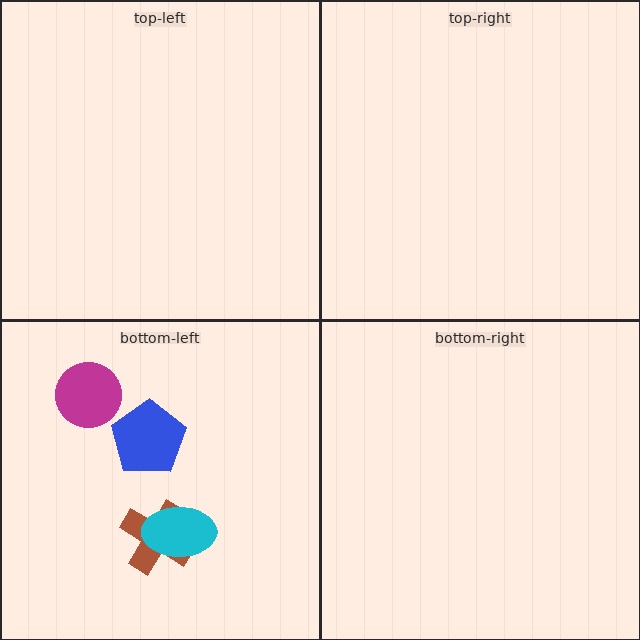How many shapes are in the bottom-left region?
4.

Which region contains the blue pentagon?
The bottom-left region.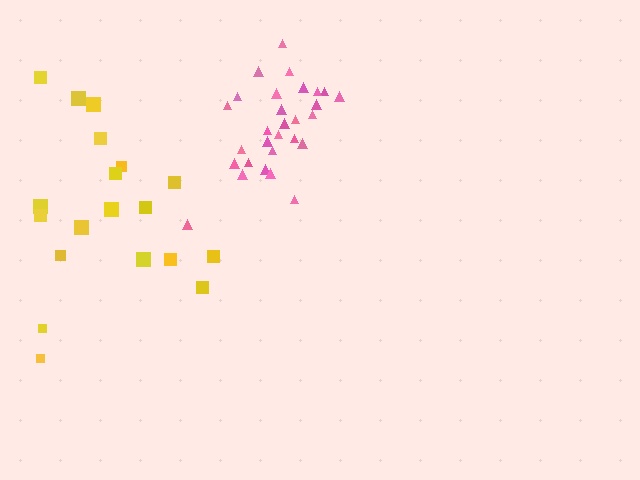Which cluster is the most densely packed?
Pink.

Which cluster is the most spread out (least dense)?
Yellow.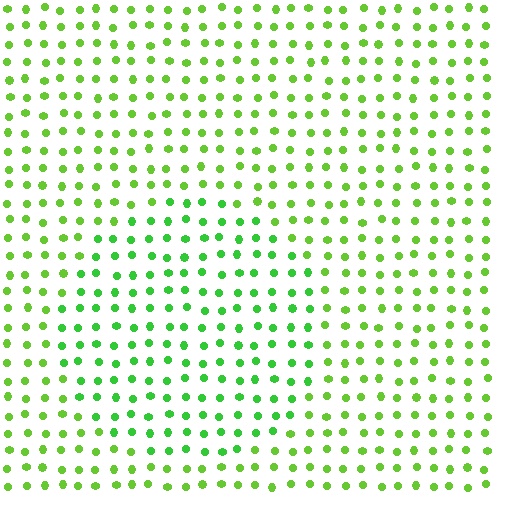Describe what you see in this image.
The image is filled with small lime elements in a uniform arrangement. A circle-shaped region is visible where the elements are tinted to a slightly different hue, forming a subtle color boundary.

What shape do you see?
I see a circle.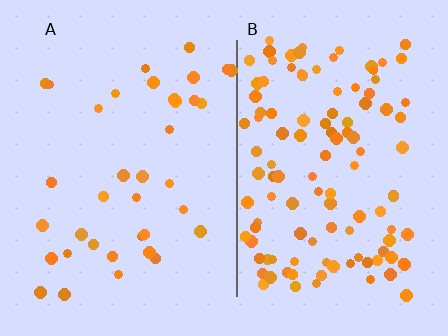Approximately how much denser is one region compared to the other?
Approximately 3.1× — region B over region A.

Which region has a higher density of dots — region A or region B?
B (the right).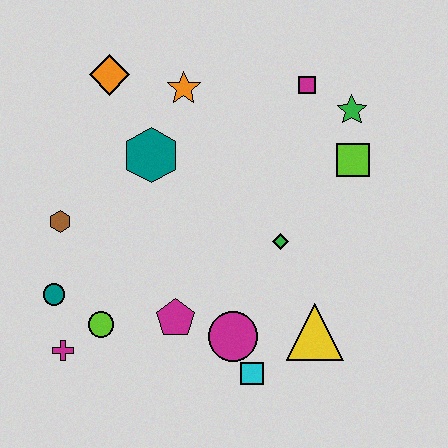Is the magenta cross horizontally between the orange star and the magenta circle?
No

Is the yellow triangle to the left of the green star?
Yes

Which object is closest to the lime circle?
The magenta cross is closest to the lime circle.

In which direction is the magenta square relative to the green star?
The magenta square is to the left of the green star.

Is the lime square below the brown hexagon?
No